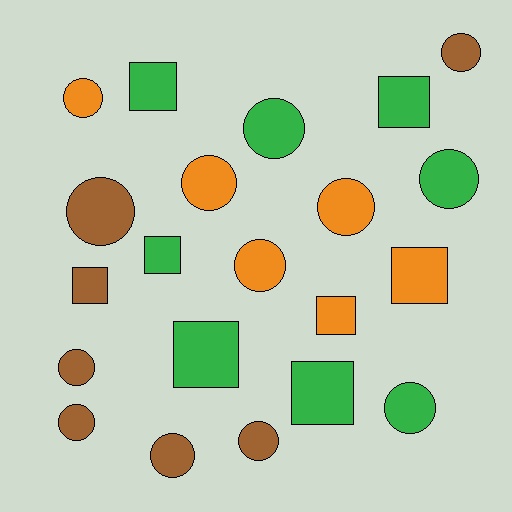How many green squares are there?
There are 5 green squares.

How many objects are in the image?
There are 21 objects.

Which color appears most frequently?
Green, with 8 objects.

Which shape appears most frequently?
Circle, with 13 objects.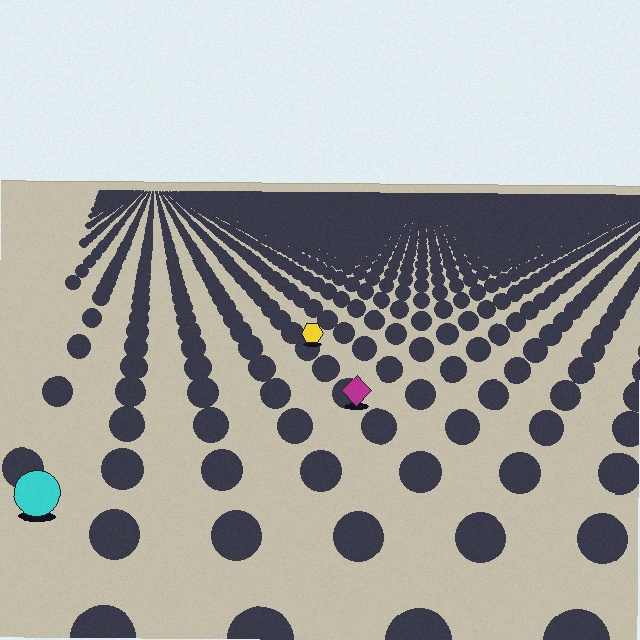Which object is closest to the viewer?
The cyan circle is closest. The texture marks near it are larger and more spread out.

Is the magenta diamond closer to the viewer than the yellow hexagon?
Yes. The magenta diamond is closer — you can tell from the texture gradient: the ground texture is coarser near it.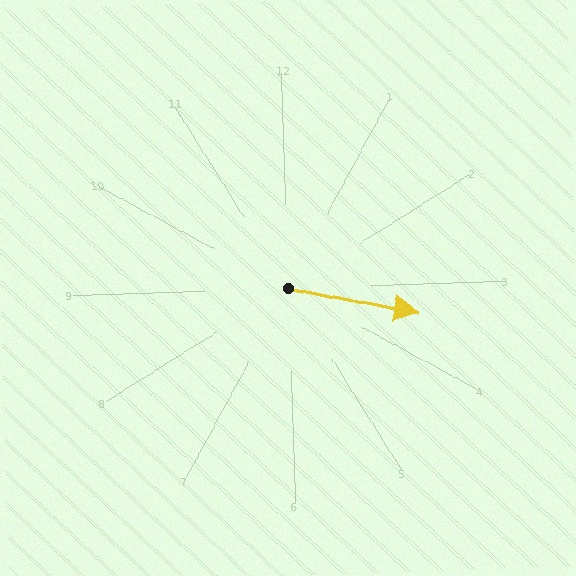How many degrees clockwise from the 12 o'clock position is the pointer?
Approximately 102 degrees.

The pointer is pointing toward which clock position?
Roughly 3 o'clock.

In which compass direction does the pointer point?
East.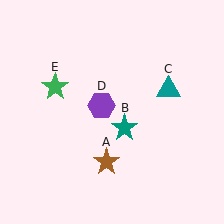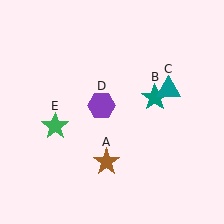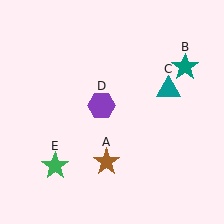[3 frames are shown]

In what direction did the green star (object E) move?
The green star (object E) moved down.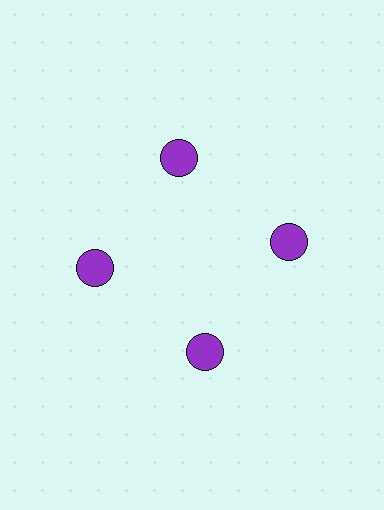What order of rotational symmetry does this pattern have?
This pattern has 4-fold rotational symmetry.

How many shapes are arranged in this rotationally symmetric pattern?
There are 4 shapes, arranged in 4 groups of 1.